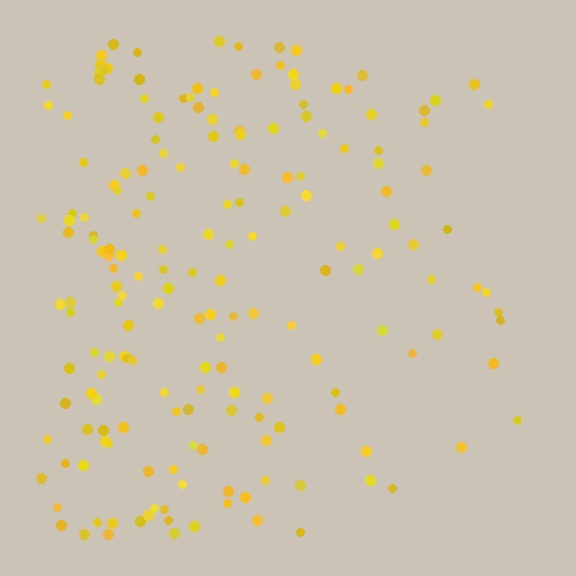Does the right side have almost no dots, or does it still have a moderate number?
Still a moderate number, just noticeably fewer than the left.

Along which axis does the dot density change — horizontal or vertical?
Horizontal.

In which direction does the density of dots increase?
From right to left, with the left side densest.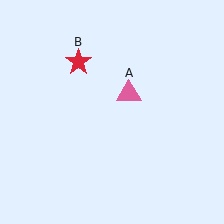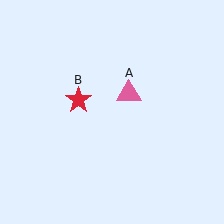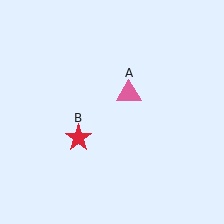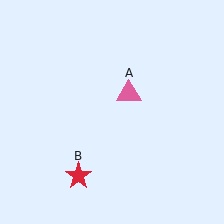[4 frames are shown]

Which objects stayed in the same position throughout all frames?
Pink triangle (object A) remained stationary.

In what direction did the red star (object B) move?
The red star (object B) moved down.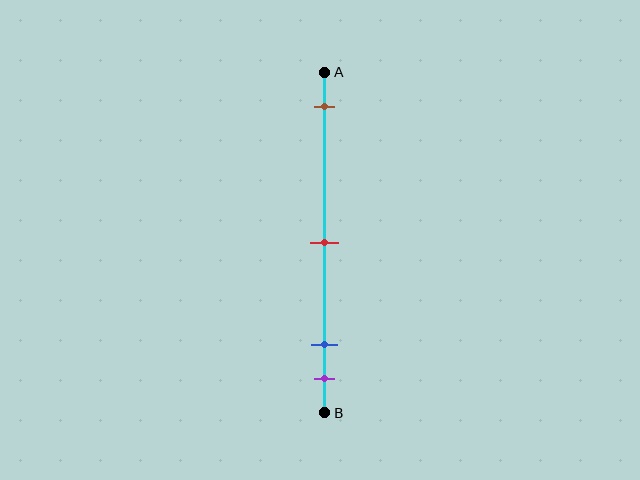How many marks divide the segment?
There are 4 marks dividing the segment.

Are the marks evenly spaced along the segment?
No, the marks are not evenly spaced.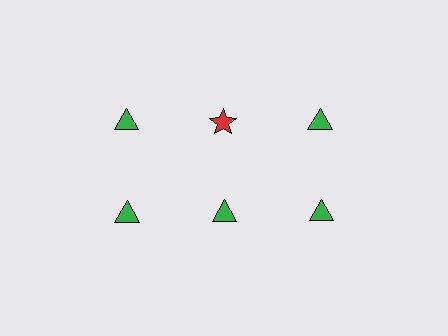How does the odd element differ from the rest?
It differs in both color (red instead of green) and shape (star instead of triangle).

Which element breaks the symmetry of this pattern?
The red star in the top row, second from left column breaks the symmetry. All other shapes are green triangles.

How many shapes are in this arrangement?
There are 6 shapes arranged in a grid pattern.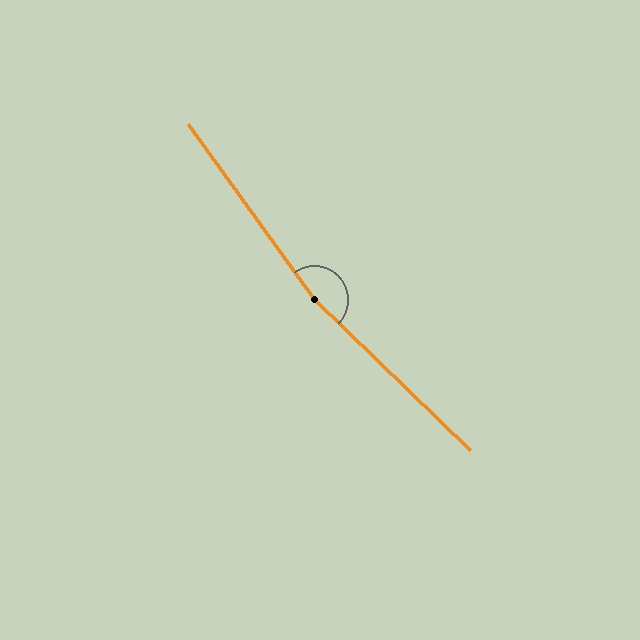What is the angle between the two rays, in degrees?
Approximately 170 degrees.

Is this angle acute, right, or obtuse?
It is obtuse.